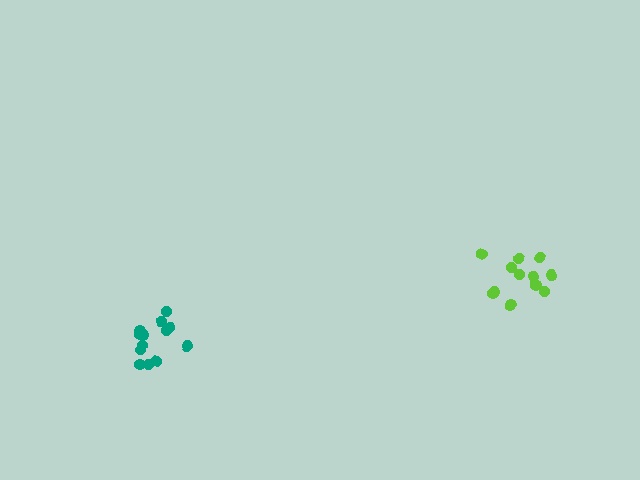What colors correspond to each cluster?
The clusters are colored: teal, lime.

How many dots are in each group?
Group 1: 13 dots, Group 2: 12 dots (25 total).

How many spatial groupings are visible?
There are 2 spatial groupings.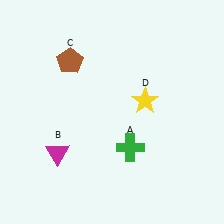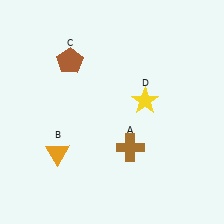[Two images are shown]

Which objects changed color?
A changed from green to brown. B changed from magenta to orange.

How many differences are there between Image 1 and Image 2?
There are 2 differences between the two images.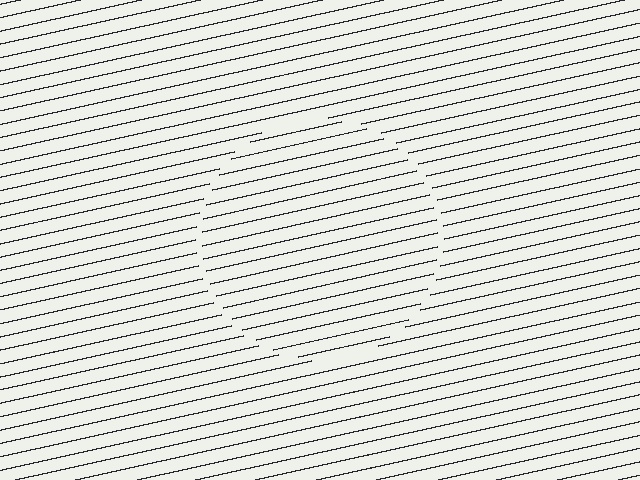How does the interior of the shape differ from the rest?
The interior of the shape contains the same grating, shifted by half a period — the contour is defined by the phase discontinuity where line-ends from the inner and outer gratings abut.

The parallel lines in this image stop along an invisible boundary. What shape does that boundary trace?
An illusory circle. The interior of the shape contains the same grating, shifted by half a period — the contour is defined by the phase discontinuity where line-ends from the inner and outer gratings abut.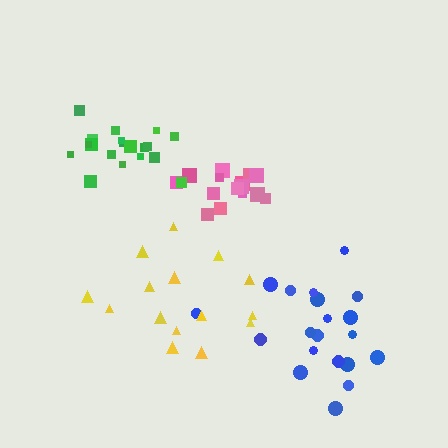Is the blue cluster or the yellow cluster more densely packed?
Blue.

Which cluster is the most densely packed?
Pink.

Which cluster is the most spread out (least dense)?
Yellow.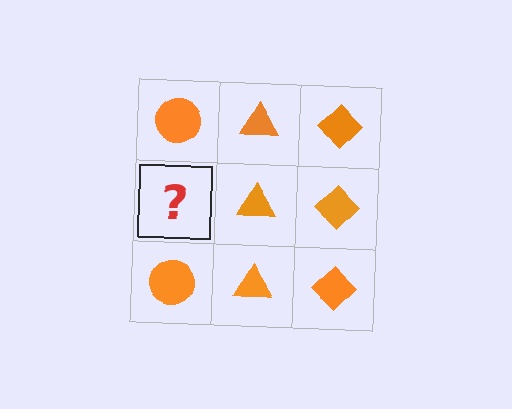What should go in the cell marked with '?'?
The missing cell should contain an orange circle.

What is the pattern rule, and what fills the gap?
The rule is that each column has a consistent shape. The gap should be filled with an orange circle.